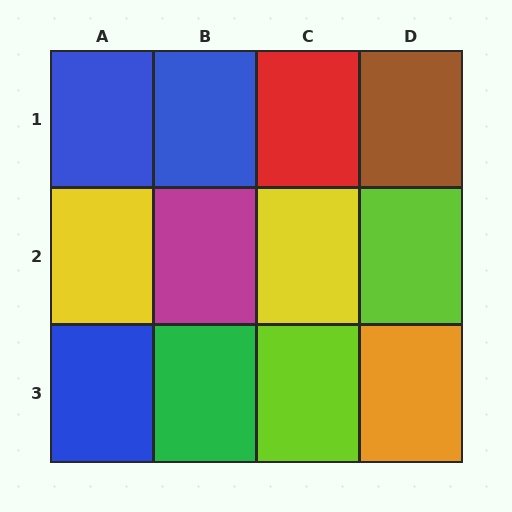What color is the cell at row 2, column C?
Yellow.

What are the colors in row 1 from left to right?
Blue, blue, red, brown.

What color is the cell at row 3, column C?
Lime.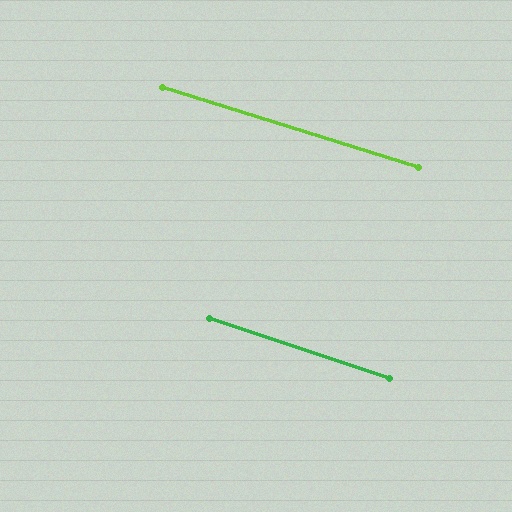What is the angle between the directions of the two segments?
Approximately 1 degree.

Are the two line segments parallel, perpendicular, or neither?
Parallel — their directions differ by only 0.9°.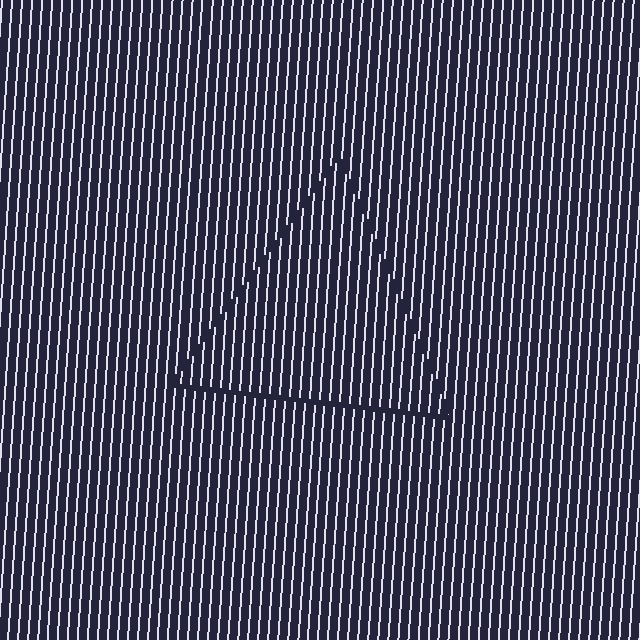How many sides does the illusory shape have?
3 sides — the line-ends trace a triangle.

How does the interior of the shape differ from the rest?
The interior of the shape contains the same grating, shifted by half a period — the contour is defined by the phase discontinuity where line-ends from the inner and outer gratings abut.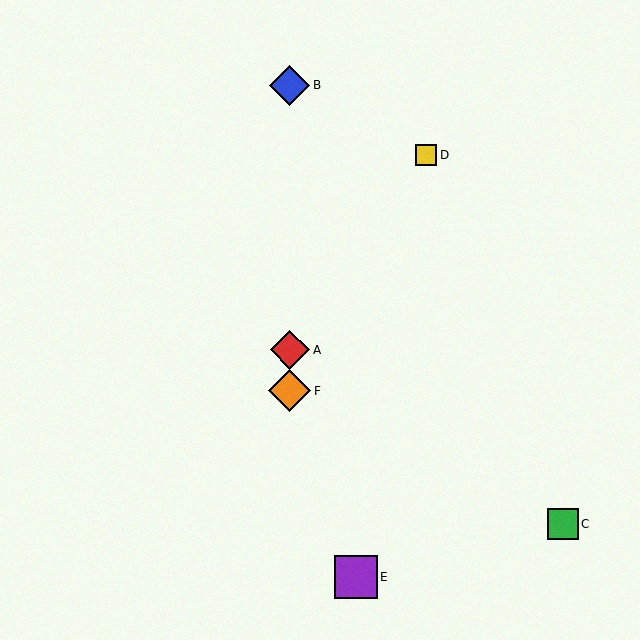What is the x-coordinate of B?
Object B is at x≈290.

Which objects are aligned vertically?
Objects A, B, F are aligned vertically.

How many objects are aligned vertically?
3 objects (A, B, F) are aligned vertically.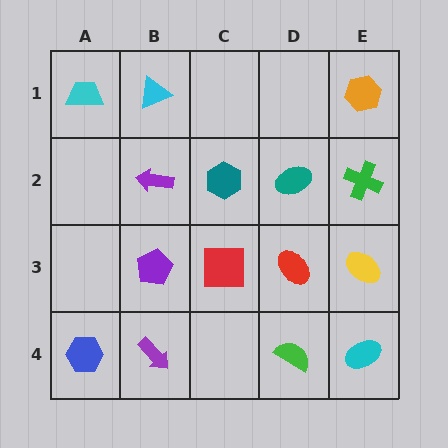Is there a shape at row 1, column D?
No, that cell is empty.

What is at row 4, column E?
A cyan ellipse.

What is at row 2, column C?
A teal hexagon.